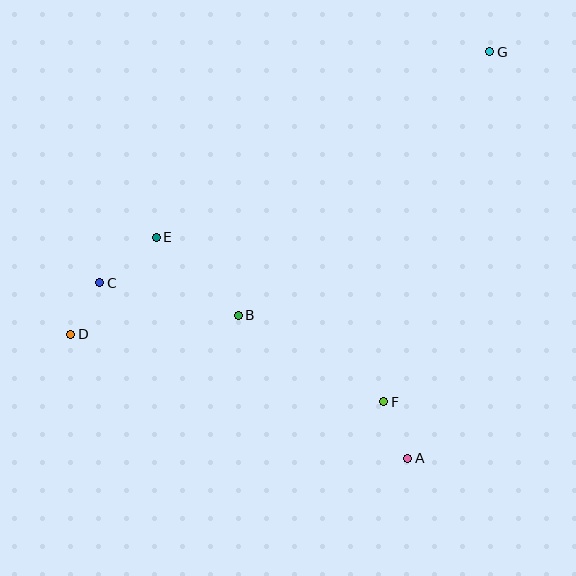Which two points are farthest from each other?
Points D and G are farthest from each other.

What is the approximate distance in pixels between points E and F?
The distance between E and F is approximately 280 pixels.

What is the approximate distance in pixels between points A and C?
The distance between A and C is approximately 354 pixels.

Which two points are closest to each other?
Points C and D are closest to each other.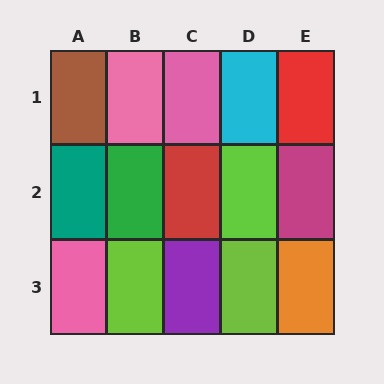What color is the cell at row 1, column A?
Brown.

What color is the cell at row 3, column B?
Lime.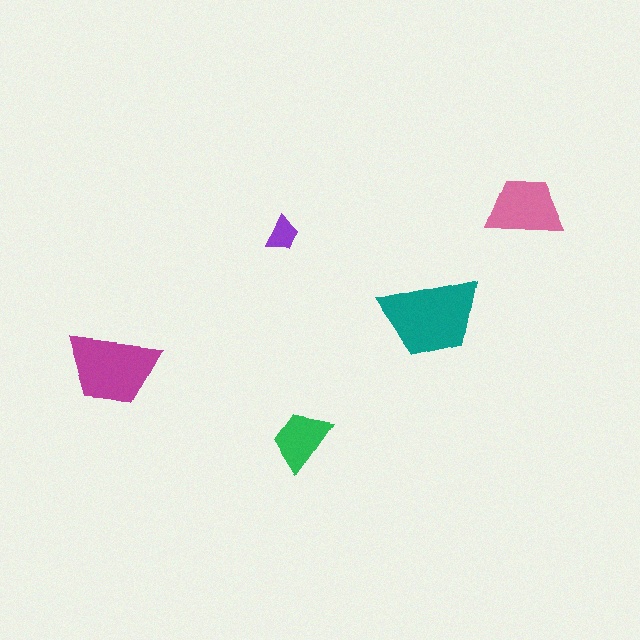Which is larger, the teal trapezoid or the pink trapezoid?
The teal one.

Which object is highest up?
The pink trapezoid is topmost.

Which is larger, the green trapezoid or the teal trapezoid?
The teal one.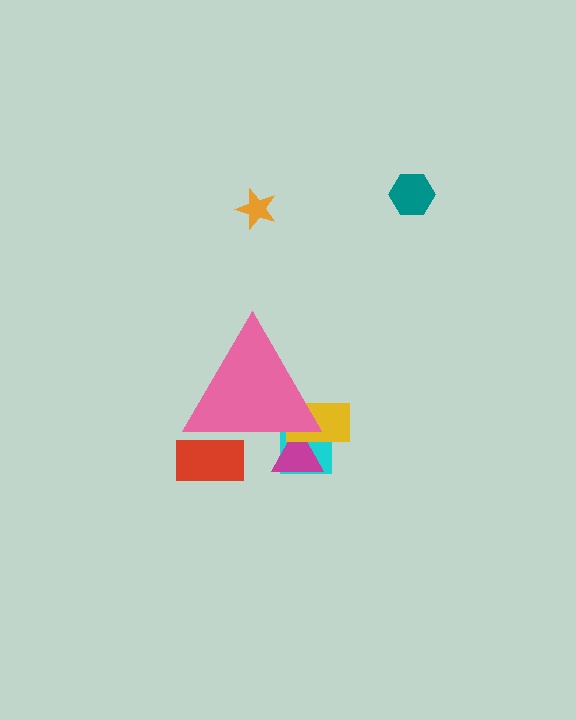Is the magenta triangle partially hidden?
Yes, the magenta triangle is partially hidden behind the pink triangle.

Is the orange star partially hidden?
No, the orange star is fully visible.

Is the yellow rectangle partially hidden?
Yes, the yellow rectangle is partially hidden behind the pink triangle.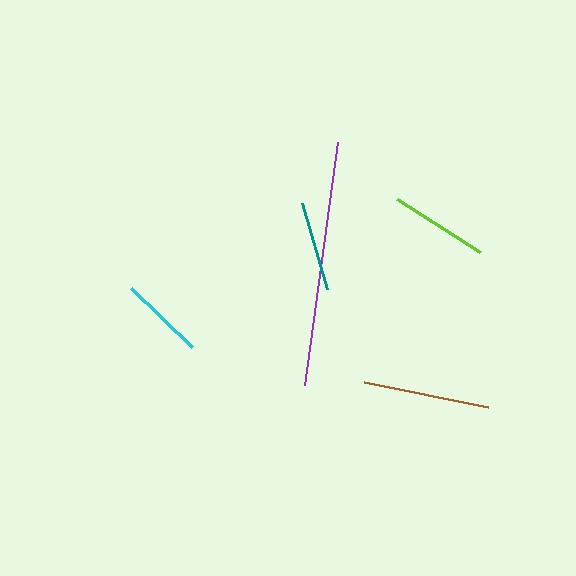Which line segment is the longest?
The purple line is the longest at approximately 245 pixels.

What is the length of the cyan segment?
The cyan segment is approximately 85 pixels long.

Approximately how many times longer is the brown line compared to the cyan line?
The brown line is approximately 1.5 times the length of the cyan line.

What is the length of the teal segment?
The teal segment is approximately 89 pixels long.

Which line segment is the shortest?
The cyan line is the shortest at approximately 85 pixels.